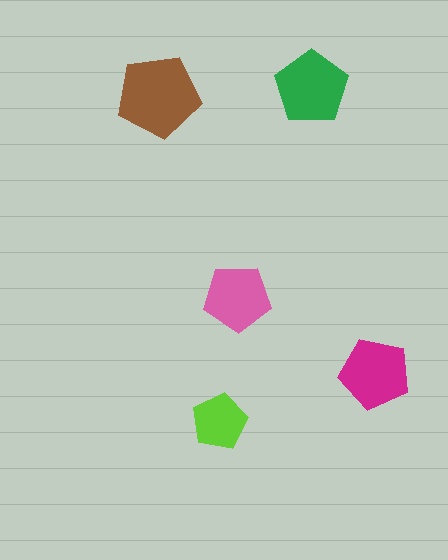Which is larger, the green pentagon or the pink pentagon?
The green one.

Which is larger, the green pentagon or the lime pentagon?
The green one.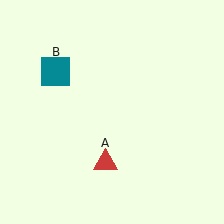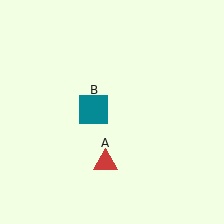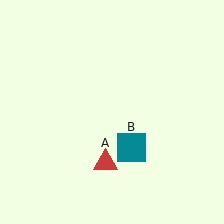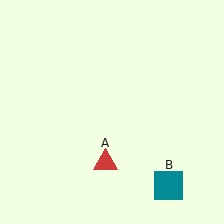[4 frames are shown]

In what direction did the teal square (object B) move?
The teal square (object B) moved down and to the right.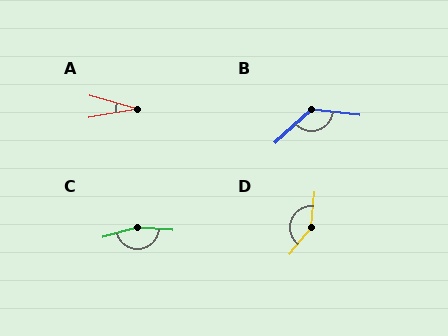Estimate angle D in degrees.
Approximately 147 degrees.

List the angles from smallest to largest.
A (25°), B (132°), D (147°), C (160°).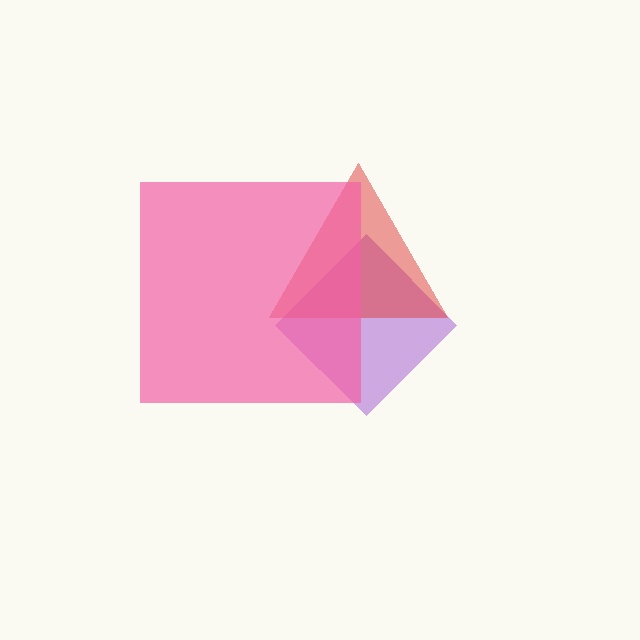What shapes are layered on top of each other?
The layered shapes are: a purple diamond, a red triangle, a pink square.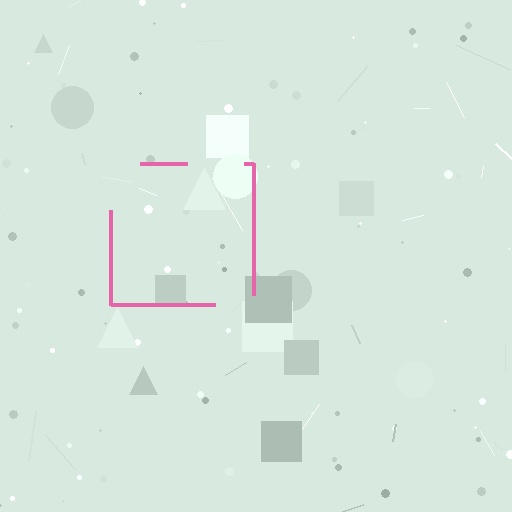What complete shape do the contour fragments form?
The contour fragments form a square.